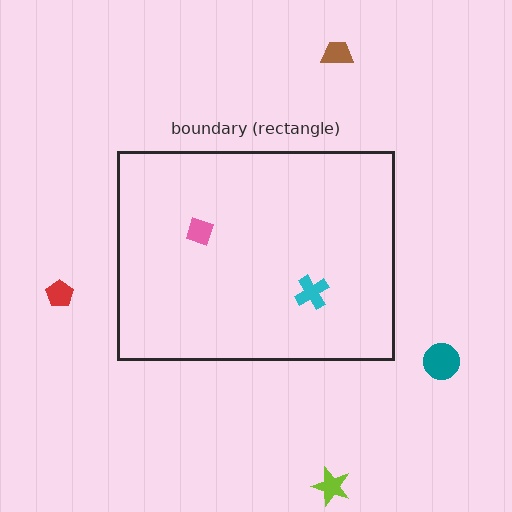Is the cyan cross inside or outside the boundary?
Inside.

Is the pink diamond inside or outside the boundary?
Inside.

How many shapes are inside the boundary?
2 inside, 4 outside.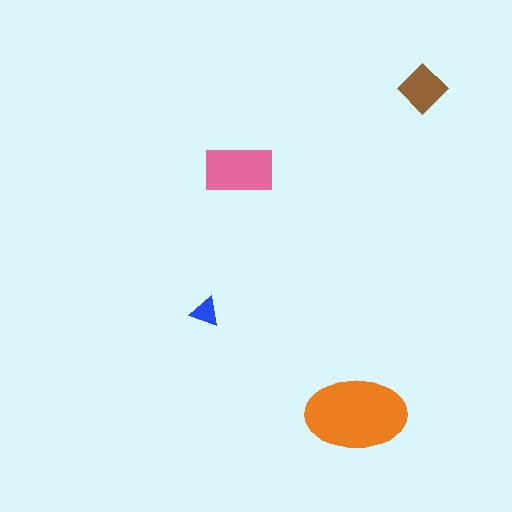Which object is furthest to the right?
The brown diamond is rightmost.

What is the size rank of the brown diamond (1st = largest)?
3rd.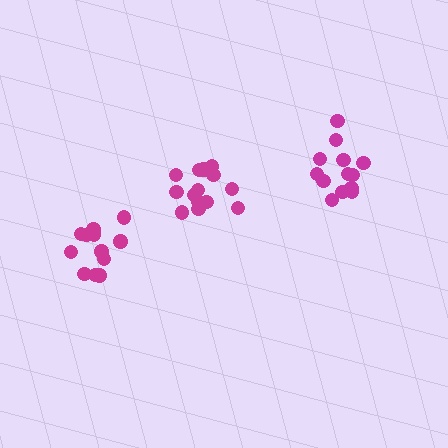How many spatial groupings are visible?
There are 3 spatial groupings.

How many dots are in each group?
Group 1: 13 dots, Group 2: 12 dots, Group 3: 14 dots (39 total).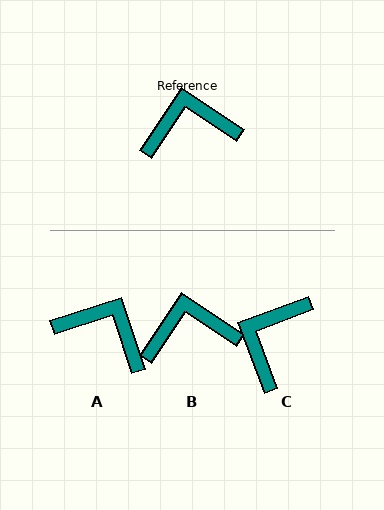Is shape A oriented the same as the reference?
No, it is off by about 38 degrees.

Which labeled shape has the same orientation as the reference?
B.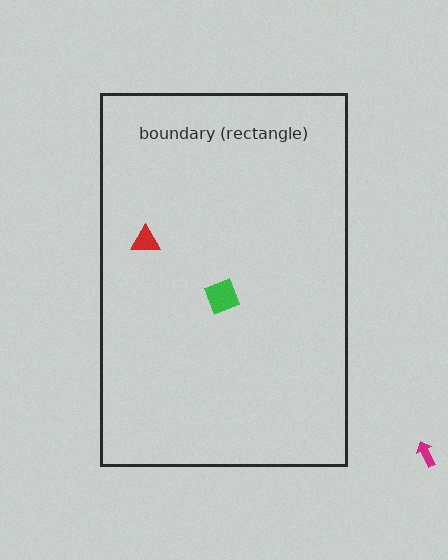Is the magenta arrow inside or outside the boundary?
Outside.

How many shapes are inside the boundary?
2 inside, 1 outside.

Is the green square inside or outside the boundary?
Inside.